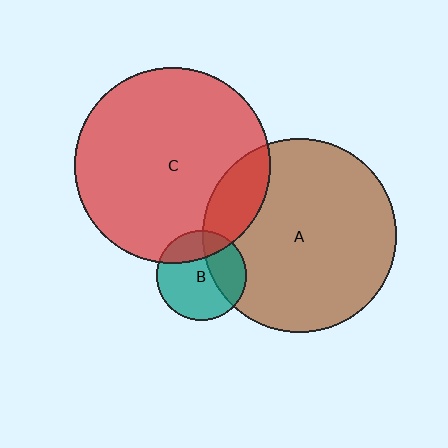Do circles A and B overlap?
Yes.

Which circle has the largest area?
Circle C (red).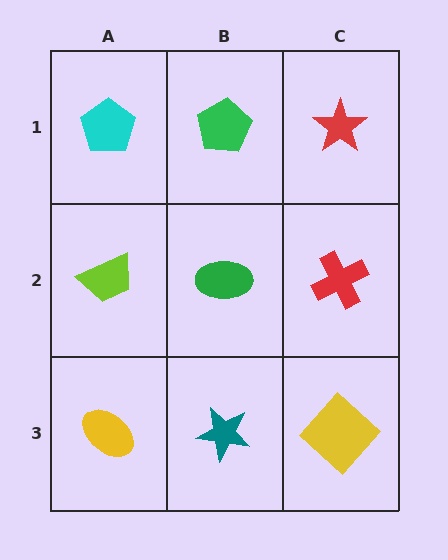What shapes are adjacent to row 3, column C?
A red cross (row 2, column C), a teal star (row 3, column B).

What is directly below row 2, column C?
A yellow diamond.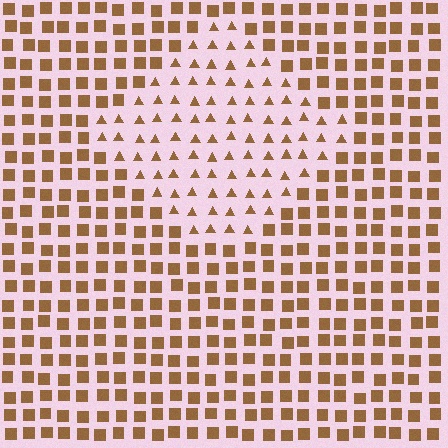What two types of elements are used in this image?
The image uses triangles inside the diamond region and squares outside it.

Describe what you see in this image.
The image is filled with small brown elements arranged in a uniform grid. A diamond-shaped region contains triangles, while the surrounding area contains squares. The boundary is defined purely by the change in element shape.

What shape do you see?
I see a diamond.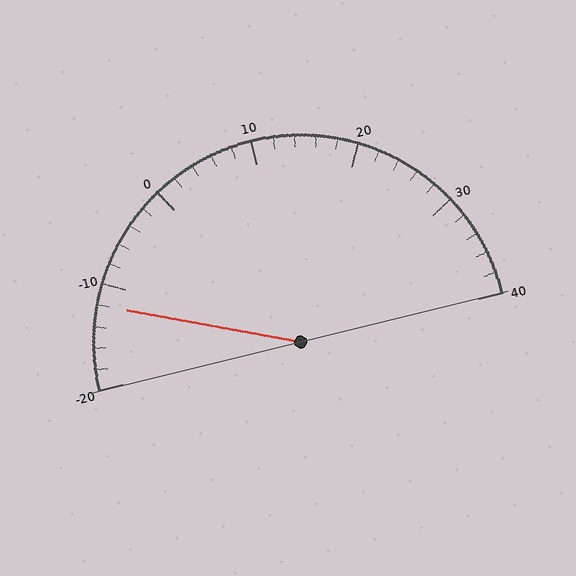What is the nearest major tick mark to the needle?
The nearest major tick mark is -10.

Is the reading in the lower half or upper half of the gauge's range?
The reading is in the lower half of the range (-20 to 40).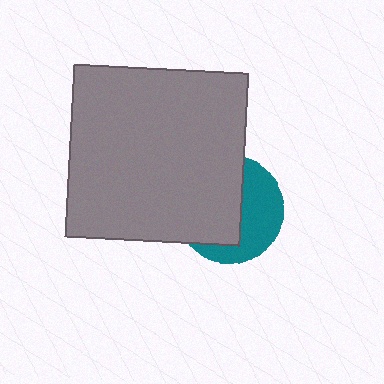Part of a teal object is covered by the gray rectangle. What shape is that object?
It is a circle.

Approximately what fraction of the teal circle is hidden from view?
Roughly 57% of the teal circle is hidden behind the gray rectangle.